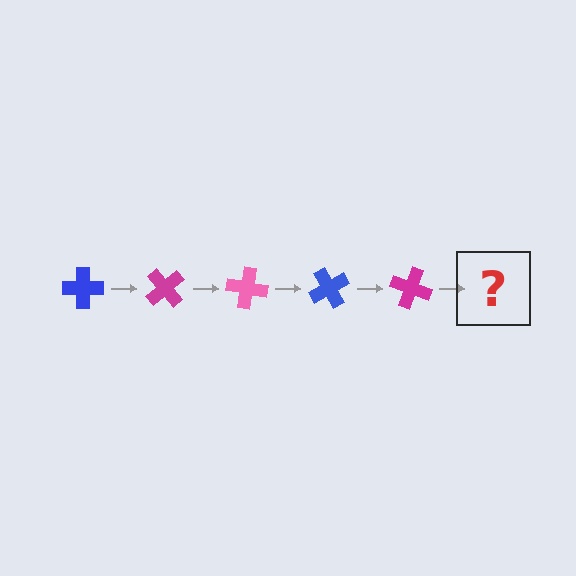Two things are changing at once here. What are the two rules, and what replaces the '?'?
The two rules are that it rotates 50 degrees each step and the color cycles through blue, magenta, and pink. The '?' should be a pink cross, rotated 250 degrees from the start.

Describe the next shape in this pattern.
It should be a pink cross, rotated 250 degrees from the start.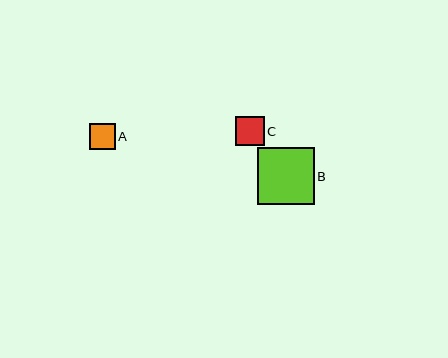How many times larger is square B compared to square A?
Square B is approximately 2.2 times the size of square A.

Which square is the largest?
Square B is the largest with a size of approximately 57 pixels.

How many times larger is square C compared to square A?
Square C is approximately 1.1 times the size of square A.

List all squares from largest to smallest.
From largest to smallest: B, C, A.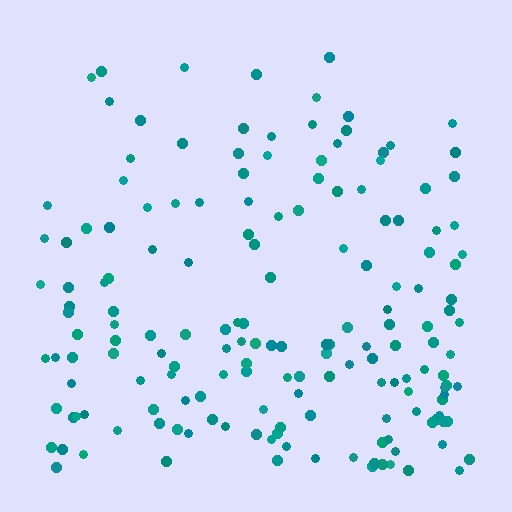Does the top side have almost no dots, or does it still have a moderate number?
Still a moderate number, just noticeably fewer than the bottom.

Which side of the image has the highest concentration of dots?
The bottom.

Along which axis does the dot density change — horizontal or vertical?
Vertical.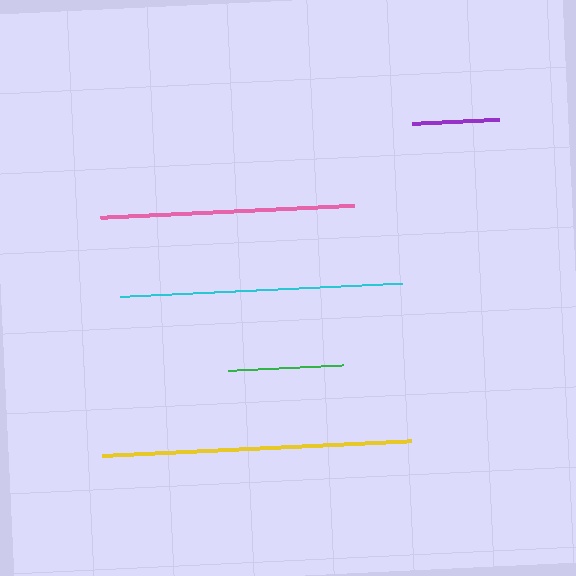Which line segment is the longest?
The yellow line is the longest at approximately 310 pixels.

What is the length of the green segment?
The green segment is approximately 116 pixels long.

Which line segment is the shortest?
The purple line is the shortest at approximately 87 pixels.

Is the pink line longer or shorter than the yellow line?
The yellow line is longer than the pink line.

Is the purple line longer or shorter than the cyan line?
The cyan line is longer than the purple line.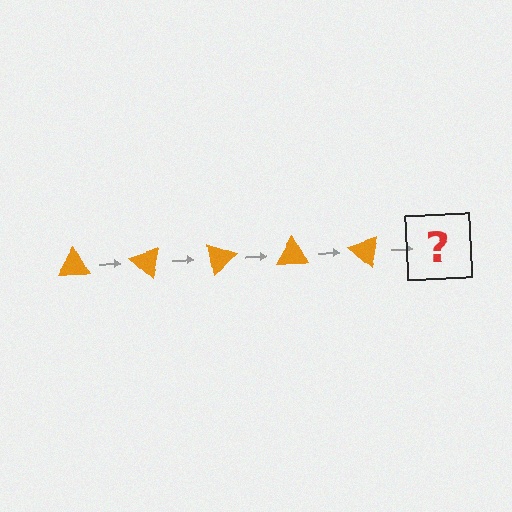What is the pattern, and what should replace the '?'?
The pattern is that the triangle rotates 40 degrees each step. The '?' should be an orange triangle rotated 200 degrees.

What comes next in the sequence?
The next element should be an orange triangle rotated 200 degrees.